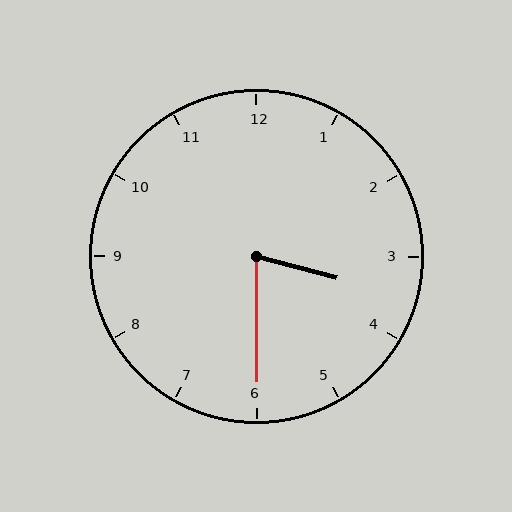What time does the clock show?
3:30.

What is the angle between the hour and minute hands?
Approximately 75 degrees.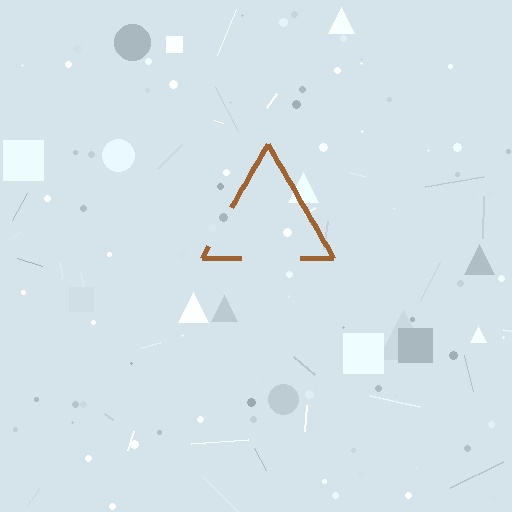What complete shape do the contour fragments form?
The contour fragments form a triangle.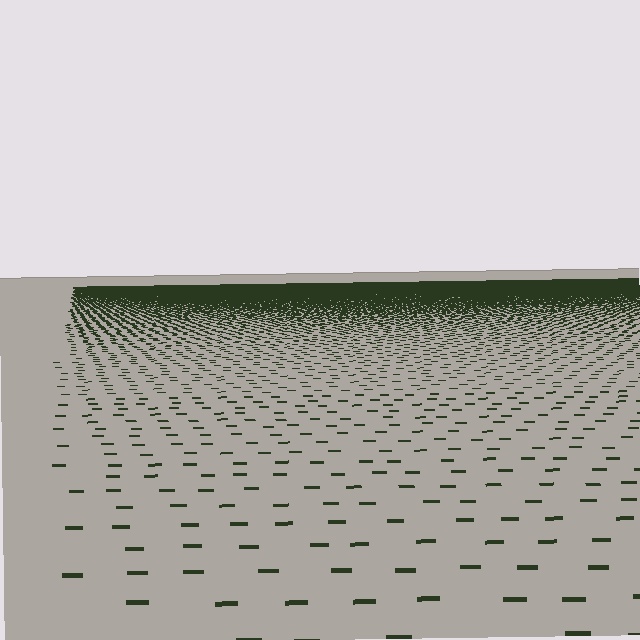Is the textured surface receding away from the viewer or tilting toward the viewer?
The surface is receding away from the viewer. Texture elements get smaller and denser toward the top.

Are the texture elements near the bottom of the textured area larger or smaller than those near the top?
Larger. Near the bottom, elements are closer to the viewer and appear at a bigger on-screen size.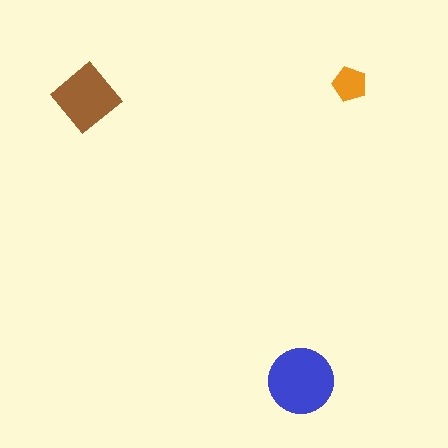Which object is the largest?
The blue circle.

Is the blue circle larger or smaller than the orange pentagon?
Larger.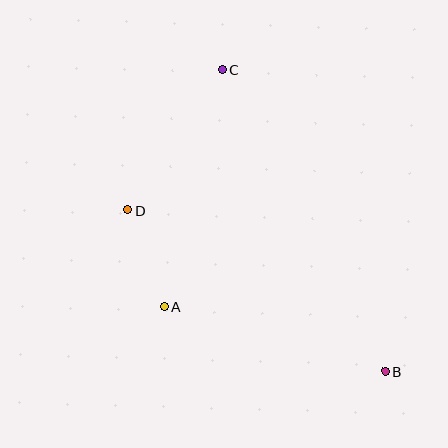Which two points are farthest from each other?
Points B and C are farthest from each other.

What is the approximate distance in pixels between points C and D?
The distance between C and D is approximately 169 pixels.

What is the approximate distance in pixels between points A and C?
The distance between A and C is approximately 244 pixels.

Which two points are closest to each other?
Points A and D are closest to each other.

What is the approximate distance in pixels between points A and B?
The distance between A and B is approximately 230 pixels.